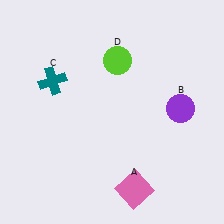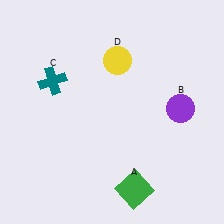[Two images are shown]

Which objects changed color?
A changed from pink to green. D changed from lime to yellow.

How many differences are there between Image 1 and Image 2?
There are 2 differences between the two images.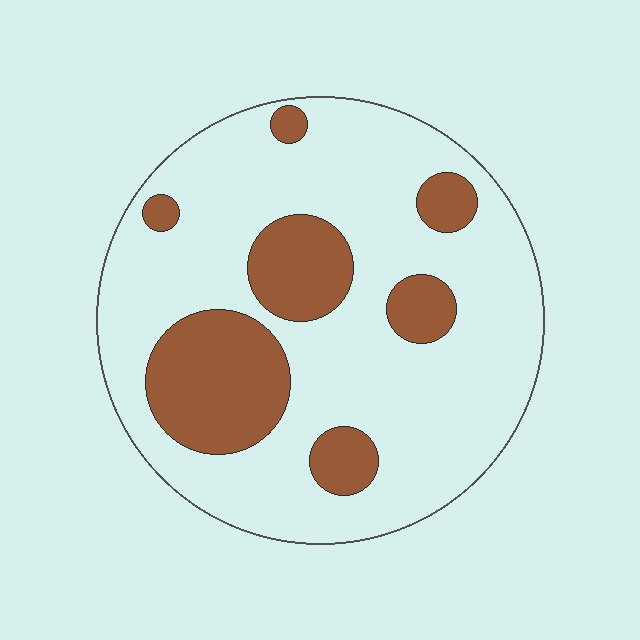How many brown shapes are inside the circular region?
7.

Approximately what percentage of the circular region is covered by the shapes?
Approximately 25%.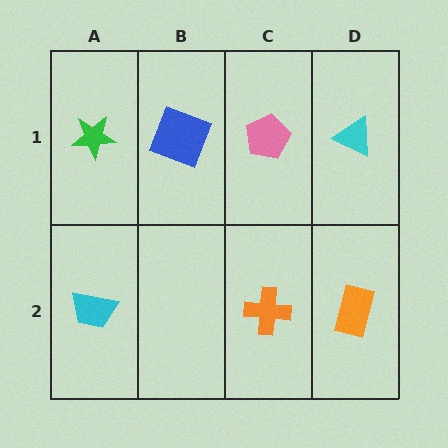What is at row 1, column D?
A cyan triangle.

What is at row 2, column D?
An orange rectangle.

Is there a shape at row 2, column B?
No, that cell is empty.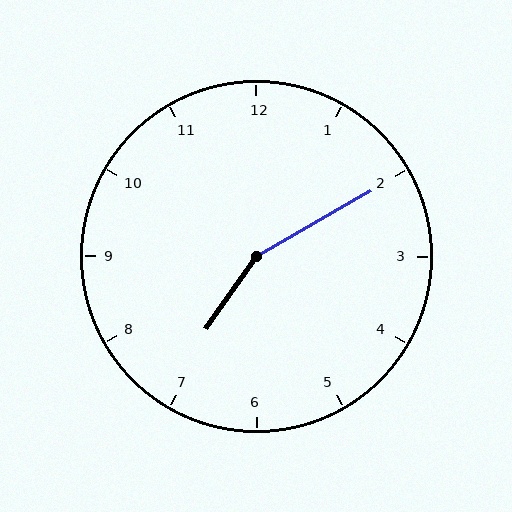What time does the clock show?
7:10.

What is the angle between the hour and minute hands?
Approximately 155 degrees.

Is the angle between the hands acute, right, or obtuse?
It is obtuse.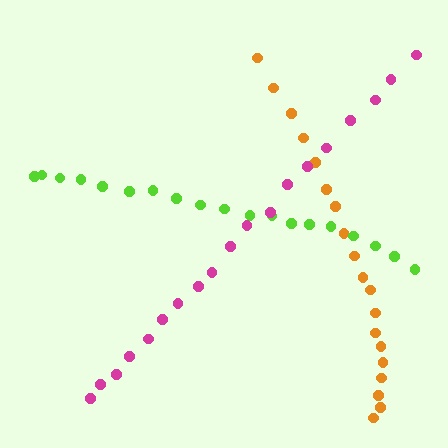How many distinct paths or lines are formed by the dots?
There are 3 distinct paths.